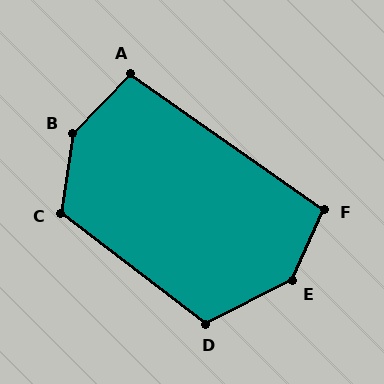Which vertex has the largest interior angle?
B, at approximately 144 degrees.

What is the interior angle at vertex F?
Approximately 101 degrees (obtuse).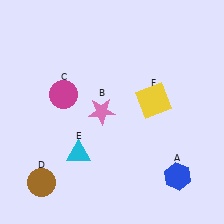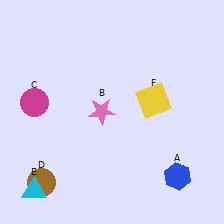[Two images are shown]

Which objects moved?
The objects that moved are: the magenta circle (C), the cyan triangle (E).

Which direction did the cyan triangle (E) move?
The cyan triangle (E) moved left.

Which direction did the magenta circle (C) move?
The magenta circle (C) moved left.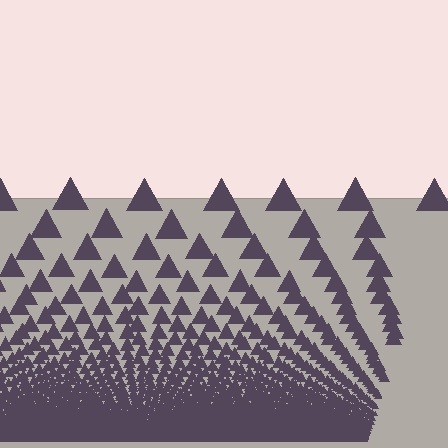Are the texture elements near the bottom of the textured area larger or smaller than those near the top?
Smaller. The gradient is inverted — elements near the bottom are smaller and denser.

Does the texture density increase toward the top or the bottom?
Density increases toward the bottom.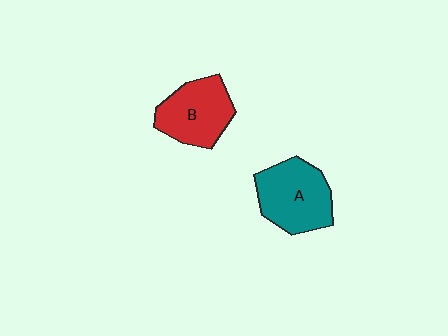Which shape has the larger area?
Shape A (teal).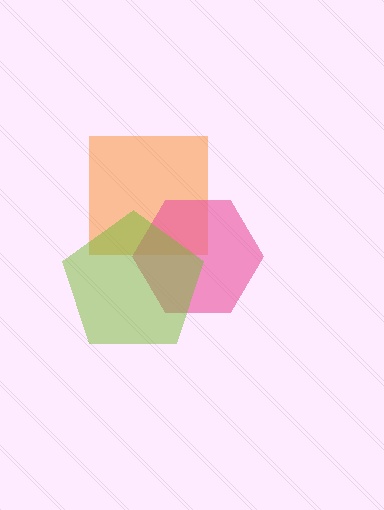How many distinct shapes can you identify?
There are 3 distinct shapes: an orange square, a pink hexagon, a lime pentagon.